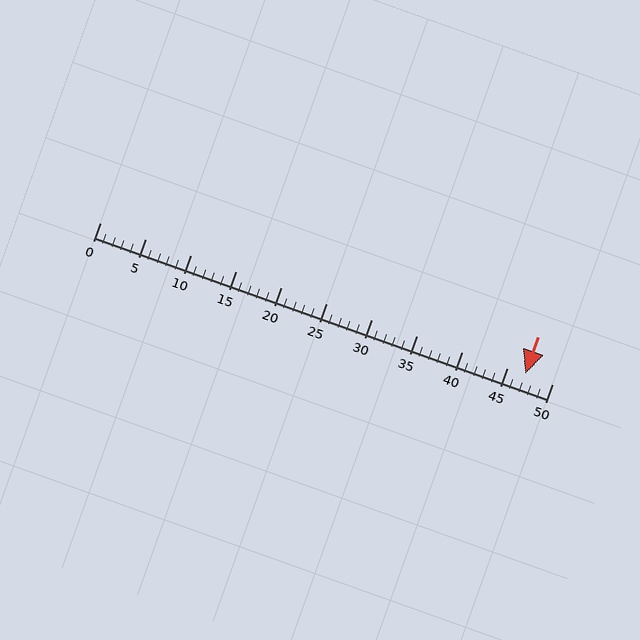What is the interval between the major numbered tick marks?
The major tick marks are spaced 5 units apart.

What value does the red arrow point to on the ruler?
The red arrow points to approximately 47.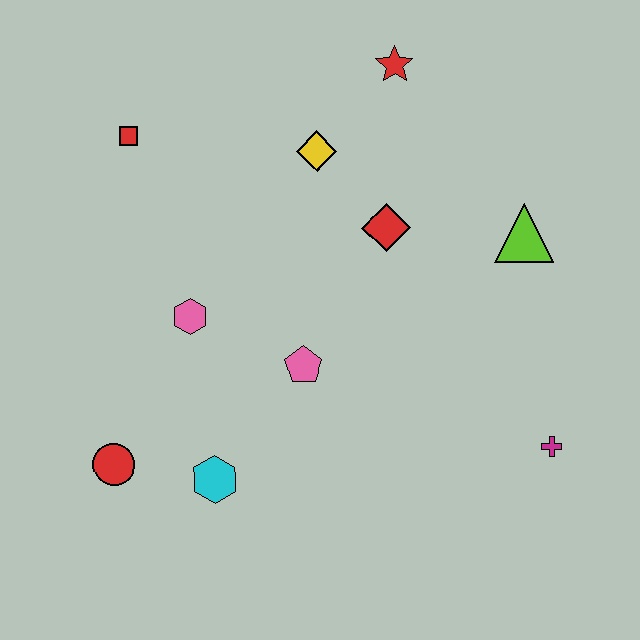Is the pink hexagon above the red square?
No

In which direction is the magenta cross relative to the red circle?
The magenta cross is to the right of the red circle.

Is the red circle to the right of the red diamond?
No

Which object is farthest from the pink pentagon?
The red star is farthest from the pink pentagon.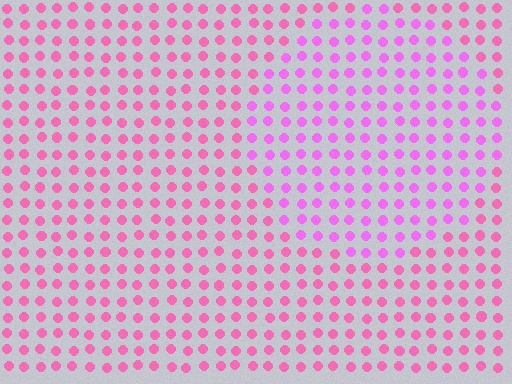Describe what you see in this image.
The image is filled with small pink elements in a uniform arrangement. A circle-shaped region is visible where the elements are tinted to a slightly different hue, forming a subtle color boundary.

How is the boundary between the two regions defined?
The boundary is defined purely by a slight shift in hue (about 28 degrees). Spacing, size, and orientation are identical on both sides.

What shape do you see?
I see a circle.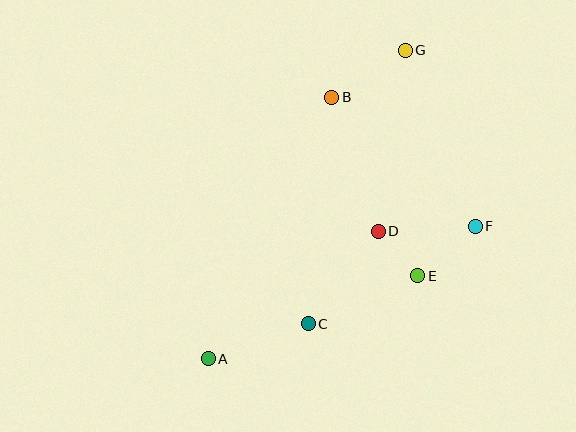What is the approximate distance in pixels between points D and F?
The distance between D and F is approximately 97 pixels.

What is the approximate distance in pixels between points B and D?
The distance between B and D is approximately 142 pixels.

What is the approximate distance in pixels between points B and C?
The distance between B and C is approximately 228 pixels.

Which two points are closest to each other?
Points D and E are closest to each other.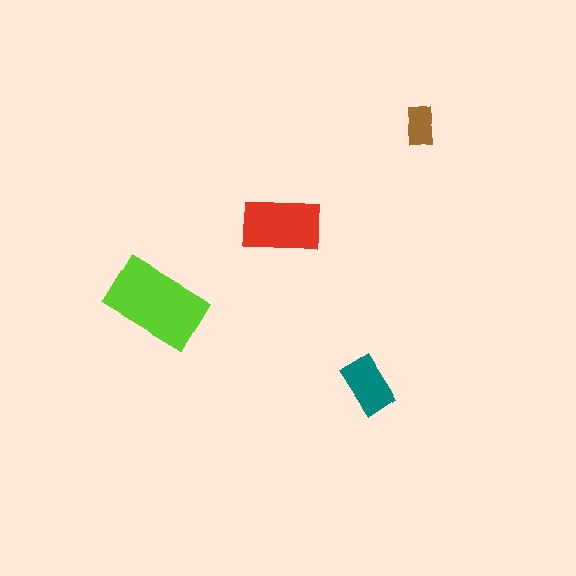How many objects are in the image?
There are 4 objects in the image.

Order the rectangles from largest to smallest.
the lime one, the red one, the teal one, the brown one.